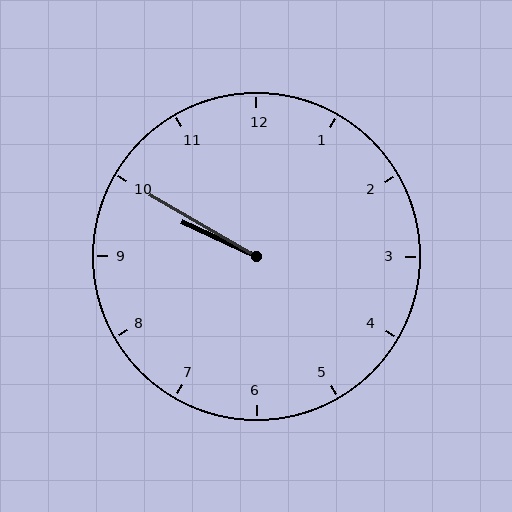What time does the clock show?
9:50.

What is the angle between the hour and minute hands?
Approximately 5 degrees.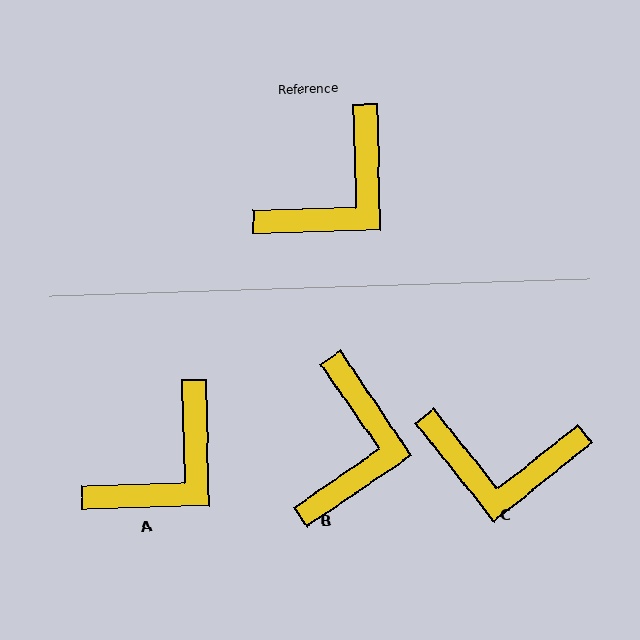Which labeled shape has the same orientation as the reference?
A.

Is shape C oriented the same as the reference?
No, it is off by about 53 degrees.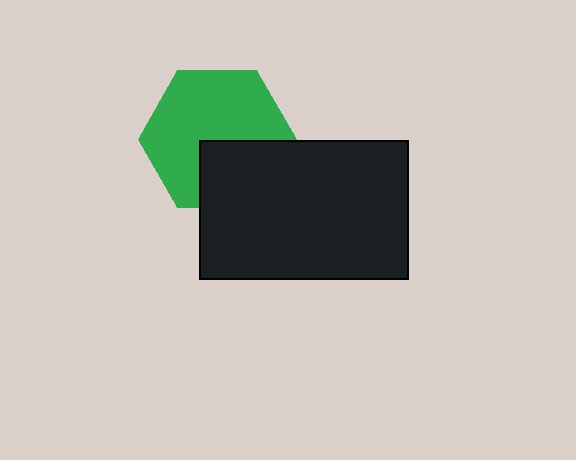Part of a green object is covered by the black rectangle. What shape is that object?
It is a hexagon.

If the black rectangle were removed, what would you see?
You would see the complete green hexagon.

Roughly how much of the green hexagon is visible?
Most of it is visible (roughly 68%).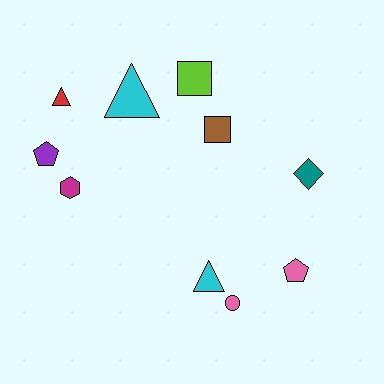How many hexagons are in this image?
There is 1 hexagon.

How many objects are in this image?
There are 10 objects.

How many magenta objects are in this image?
There is 1 magenta object.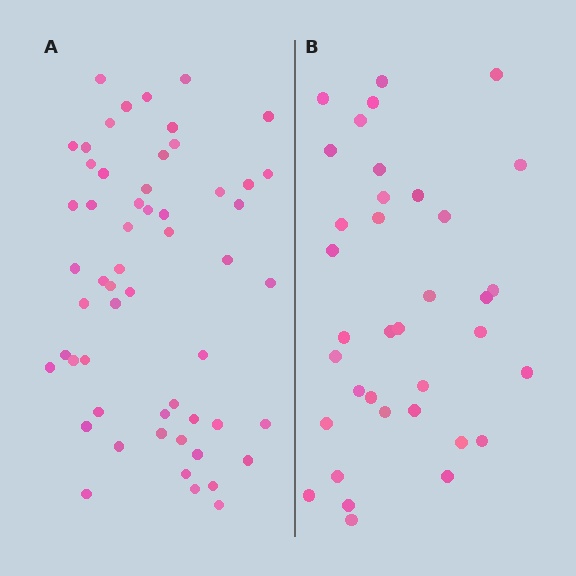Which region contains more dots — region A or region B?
Region A (the left region) has more dots.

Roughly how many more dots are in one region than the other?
Region A has approximately 20 more dots than region B.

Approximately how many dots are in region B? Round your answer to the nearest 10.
About 40 dots. (The exact count is 36, which rounds to 40.)